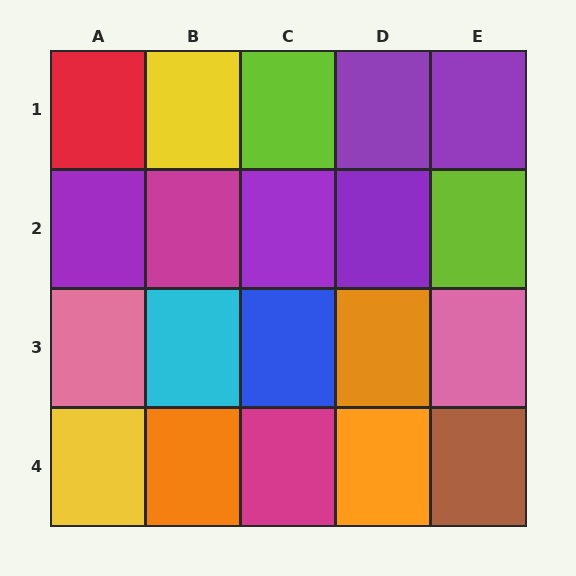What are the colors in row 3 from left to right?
Pink, cyan, blue, orange, pink.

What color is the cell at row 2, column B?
Magenta.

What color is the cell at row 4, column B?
Orange.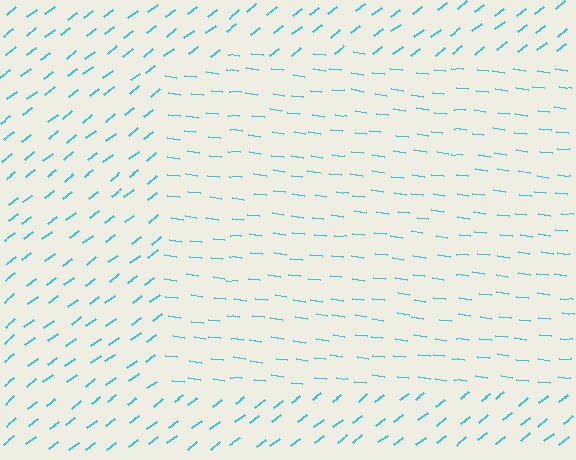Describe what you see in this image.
The image is filled with small cyan line segments. A rectangle region in the image has lines oriented differently from the surrounding lines, creating a visible texture boundary.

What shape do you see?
I see a rectangle.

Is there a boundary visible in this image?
Yes, there is a texture boundary formed by a change in line orientation.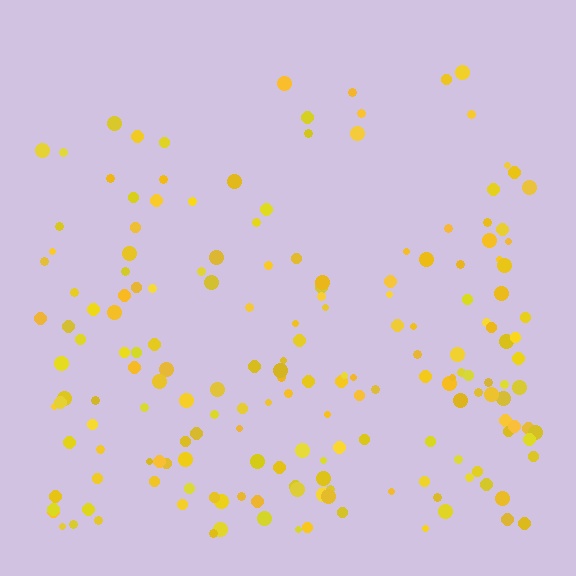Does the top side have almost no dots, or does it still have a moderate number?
Still a moderate number, just noticeably fewer than the bottom.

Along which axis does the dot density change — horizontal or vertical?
Vertical.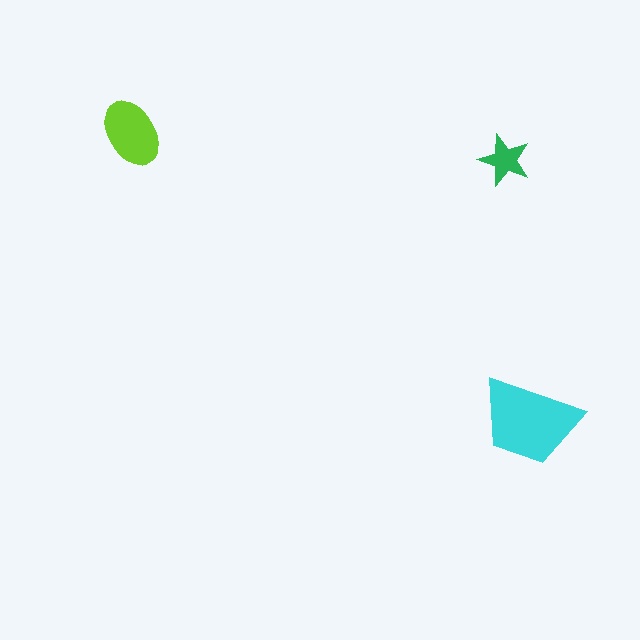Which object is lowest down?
The cyan trapezoid is bottommost.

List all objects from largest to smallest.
The cyan trapezoid, the lime ellipse, the green star.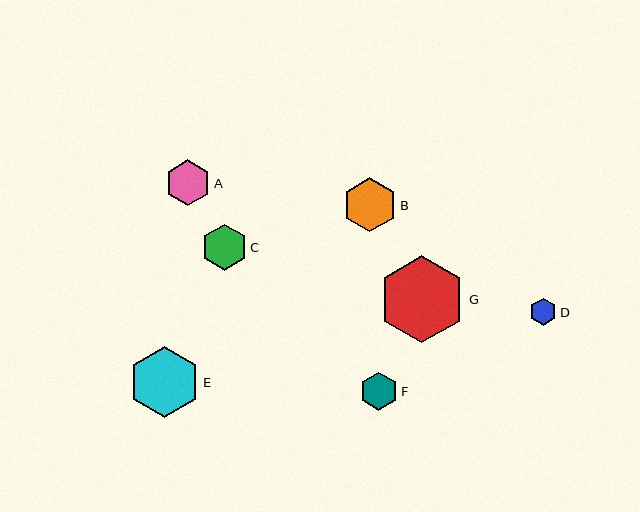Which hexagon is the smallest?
Hexagon D is the smallest with a size of approximately 27 pixels.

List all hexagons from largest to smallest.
From largest to smallest: G, E, B, C, A, F, D.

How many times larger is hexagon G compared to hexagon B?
Hexagon G is approximately 1.6 times the size of hexagon B.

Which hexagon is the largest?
Hexagon G is the largest with a size of approximately 87 pixels.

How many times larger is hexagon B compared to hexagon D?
Hexagon B is approximately 2.0 times the size of hexagon D.